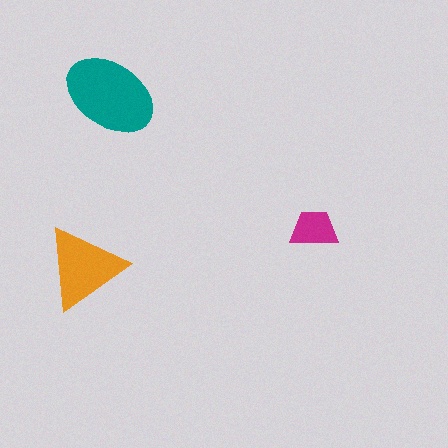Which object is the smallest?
The magenta trapezoid.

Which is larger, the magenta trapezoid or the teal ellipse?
The teal ellipse.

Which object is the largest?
The teal ellipse.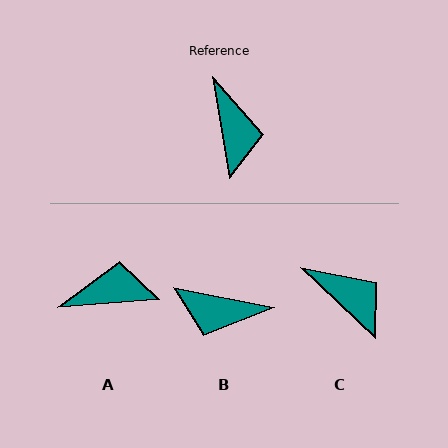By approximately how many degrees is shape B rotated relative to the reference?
Approximately 110 degrees clockwise.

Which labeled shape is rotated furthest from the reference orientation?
B, about 110 degrees away.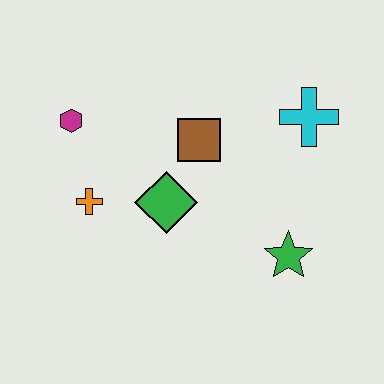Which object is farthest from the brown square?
The green star is farthest from the brown square.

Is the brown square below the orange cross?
No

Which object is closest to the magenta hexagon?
The orange cross is closest to the magenta hexagon.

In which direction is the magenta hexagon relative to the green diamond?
The magenta hexagon is to the left of the green diamond.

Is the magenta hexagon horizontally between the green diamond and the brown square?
No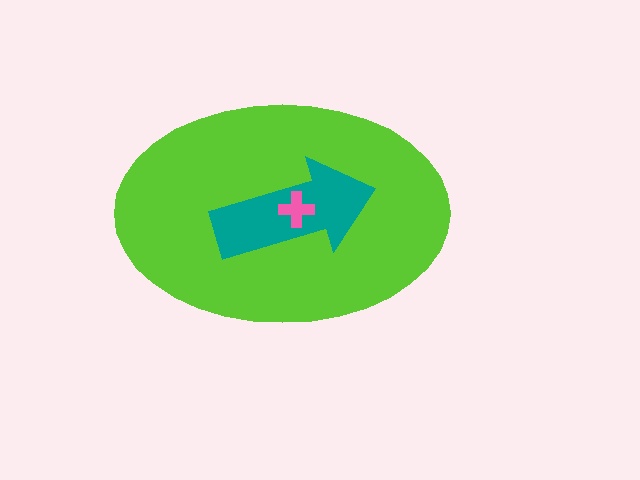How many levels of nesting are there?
3.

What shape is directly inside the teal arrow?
The pink cross.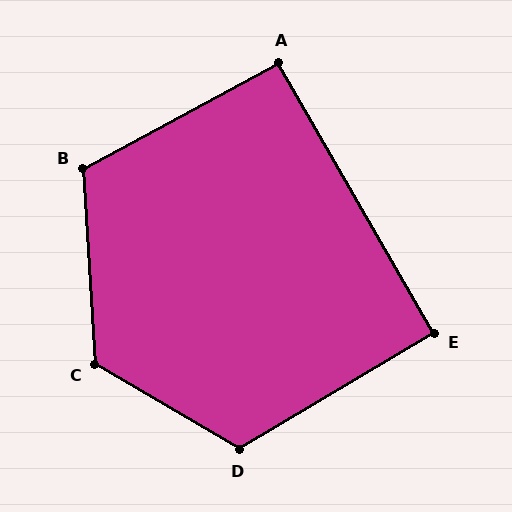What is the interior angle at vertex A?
Approximately 92 degrees (approximately right).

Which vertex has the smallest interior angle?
E, at approximately 91 degrees.